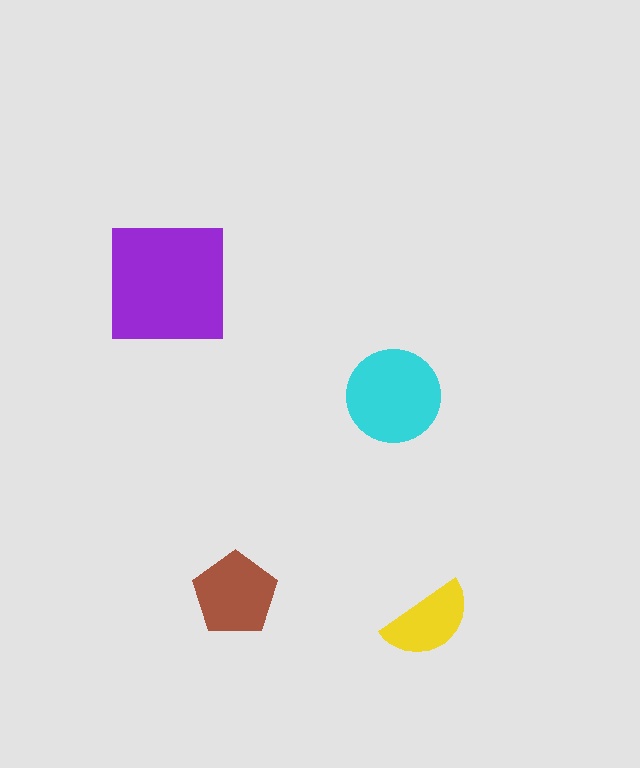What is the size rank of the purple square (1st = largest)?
1st.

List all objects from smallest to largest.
The yellow semicircle, the brown pentagon, the cyan circle, the purple square.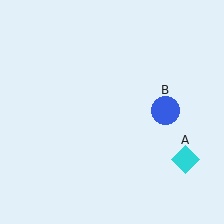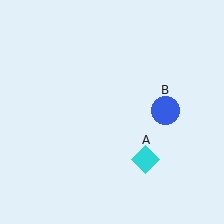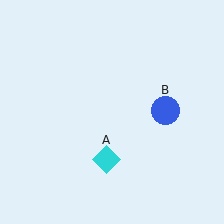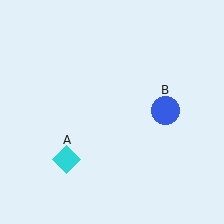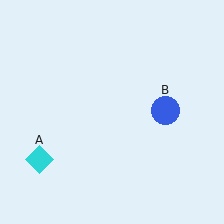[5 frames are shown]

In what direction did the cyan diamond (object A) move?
The cyan diamond (object A) moved left.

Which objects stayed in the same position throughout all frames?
Blue circle (object B) remained stationary.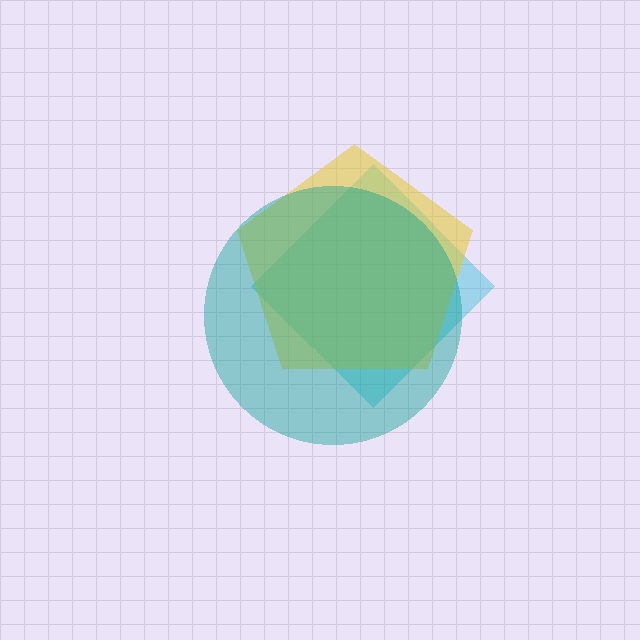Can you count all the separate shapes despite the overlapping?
Yes, there are 3 separate shapes.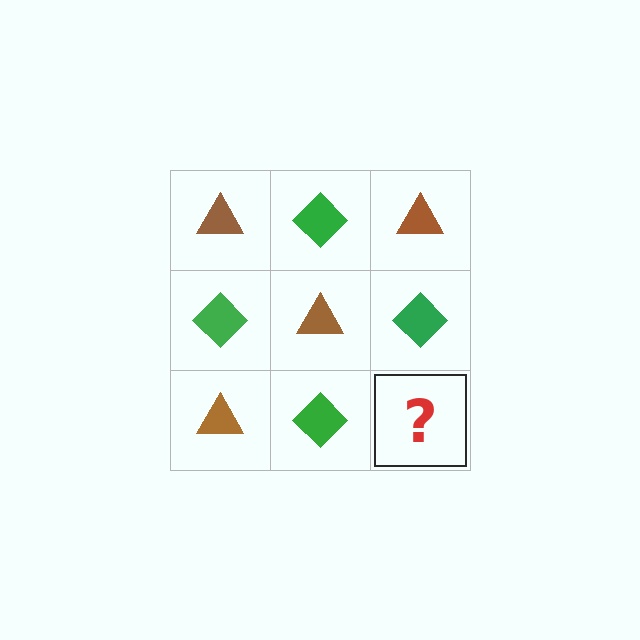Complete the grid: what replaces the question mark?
The question mark should be replaced with a brown triangle.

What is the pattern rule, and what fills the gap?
The rule is that it alternates brown triangle and green diamond in a checkerboard pattern. The gap should be filled with a brown triangle.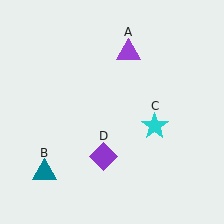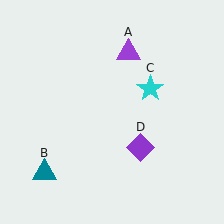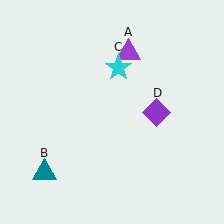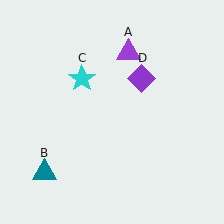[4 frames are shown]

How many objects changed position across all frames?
2 objects changed position: cyan star (object C), purple diamond (object D).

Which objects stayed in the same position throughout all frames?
Purple triangle (object A) and teal triangle (object B) remained stationary.